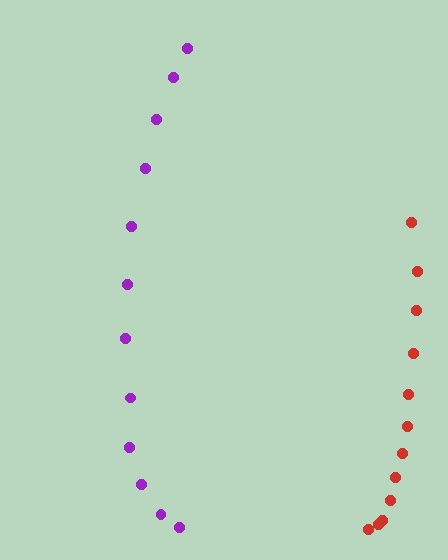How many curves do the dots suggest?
There are 2 distinct paths.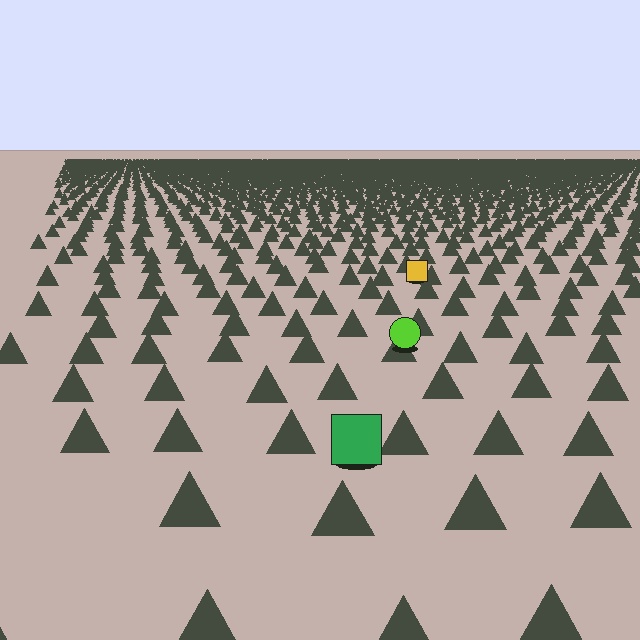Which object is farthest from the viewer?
The yellow square is farthest from the viewer. It appears smaller and the ground texture around it is denser.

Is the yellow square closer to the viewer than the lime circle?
No. The lime circle is closer — you can tell from the texture gradient: the ground texture is coarser near it.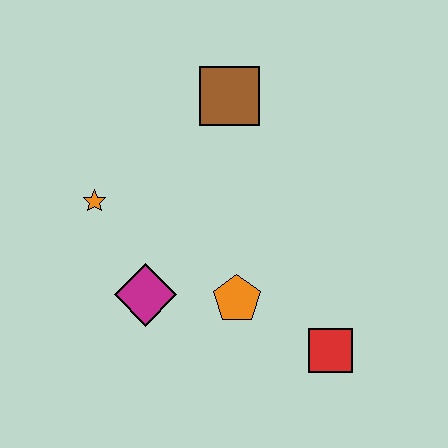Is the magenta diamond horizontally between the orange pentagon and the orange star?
Yes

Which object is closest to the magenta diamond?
The orange pentagon is closest to the magenta diamond.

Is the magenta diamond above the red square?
Yes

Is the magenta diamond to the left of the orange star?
No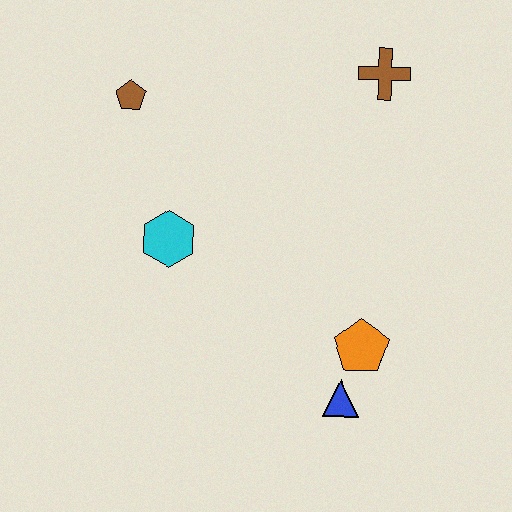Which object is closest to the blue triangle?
The orange pentagon is closest to the blue triangle.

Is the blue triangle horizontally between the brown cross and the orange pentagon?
No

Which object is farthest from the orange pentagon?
The brown pentagon is farthest from the orange pentagon.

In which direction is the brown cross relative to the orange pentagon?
The brown cross is above the orange pentagon.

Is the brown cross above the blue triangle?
Yes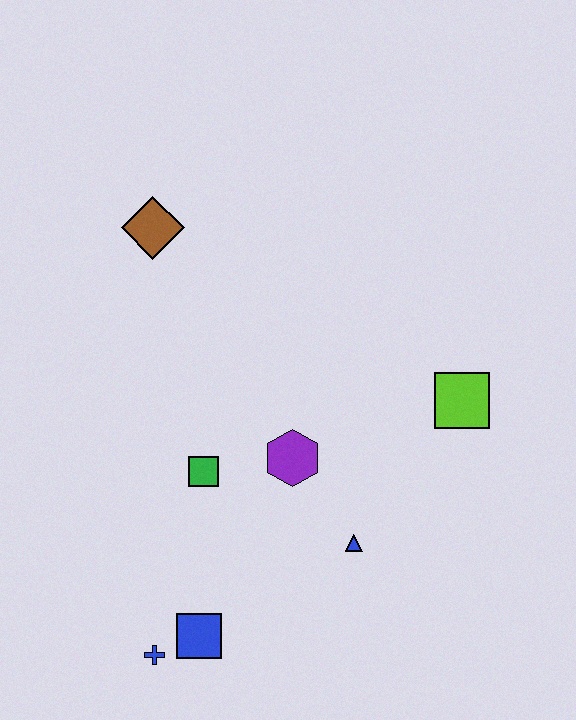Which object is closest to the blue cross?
The blue square is closest to the blue cross.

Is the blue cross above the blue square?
No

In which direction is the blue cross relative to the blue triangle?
The blue cross is to the left of the blue triangle.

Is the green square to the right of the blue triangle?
No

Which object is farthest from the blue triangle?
The brown diamond is farthest from the blue triangle.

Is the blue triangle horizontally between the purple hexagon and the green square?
No